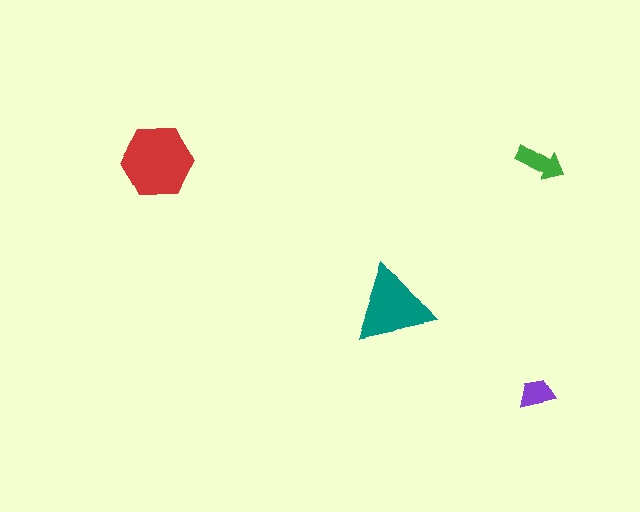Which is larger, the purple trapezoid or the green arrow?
The green arrow.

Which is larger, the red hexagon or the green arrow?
The red hexagon.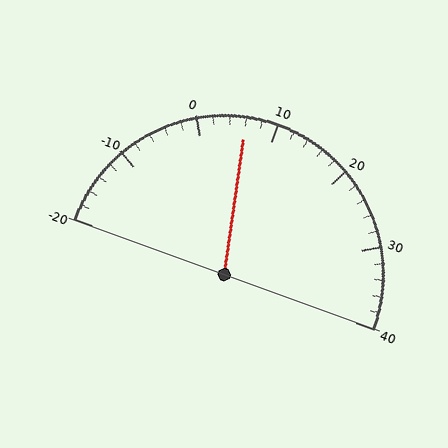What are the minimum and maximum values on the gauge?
The gauge ranges from -20 to 40.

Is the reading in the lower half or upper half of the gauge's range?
The reading is in the lower half of the range (-20 to 40).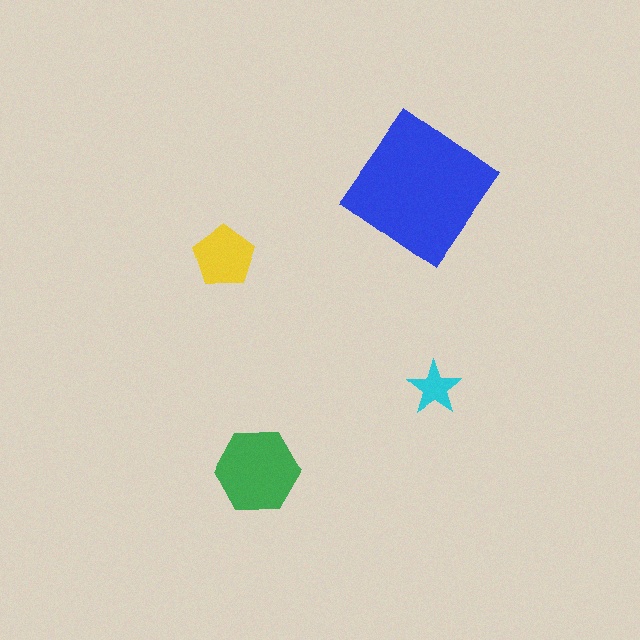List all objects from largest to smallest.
The blue diamond, the green hexagon, the yellow pentagon, the cyan star.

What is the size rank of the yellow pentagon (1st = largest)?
3rd.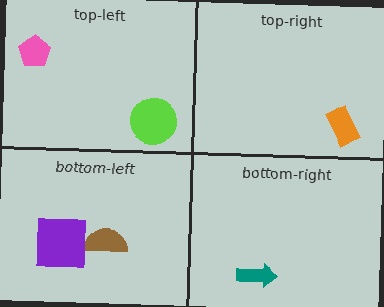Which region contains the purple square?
The bottom-left region.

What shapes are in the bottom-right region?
The teal arrow.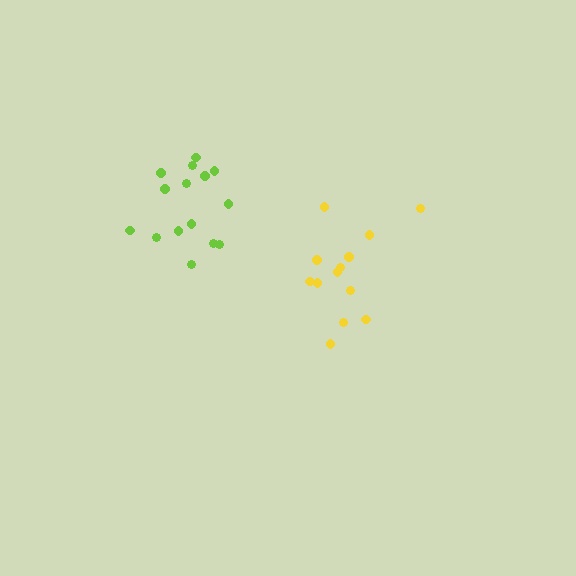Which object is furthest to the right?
The yellow cluster is rightmost.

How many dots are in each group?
Group 1: 15 dots, Group 2: 13 dots (28 total).